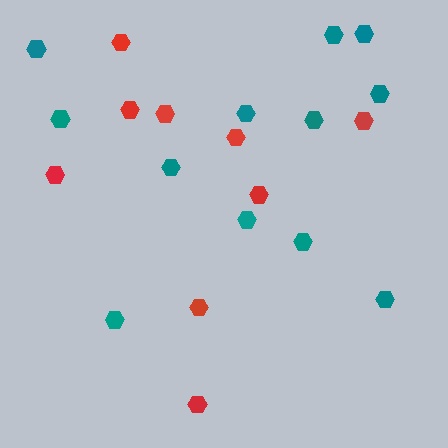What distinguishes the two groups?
There are 2 groups: one group of teal hexagons (12) and one group of red hexagons (9).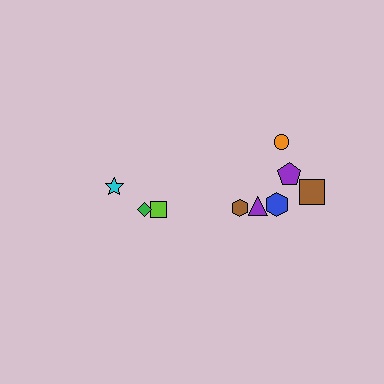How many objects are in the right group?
There are 6 objects.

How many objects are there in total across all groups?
There are 9 objects.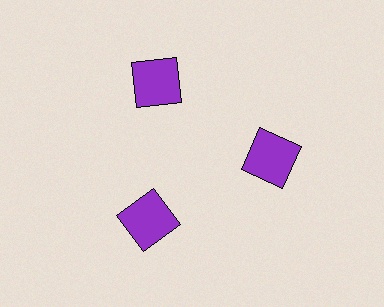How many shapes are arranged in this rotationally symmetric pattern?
There are 3 shapes, arranged in 3 groups of 1.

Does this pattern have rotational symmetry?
Yes, this pattern has 3-fold rotational symmetry. It looks the same after rotating 120 degrees around the center.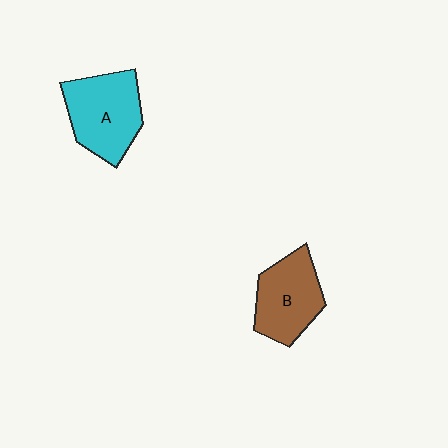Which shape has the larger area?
Shape A (cyan).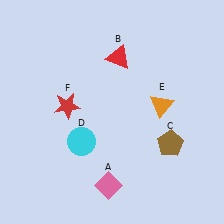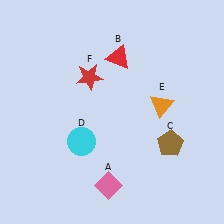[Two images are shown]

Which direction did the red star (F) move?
The red star (F) moved up.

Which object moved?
The red star (F) moved up.